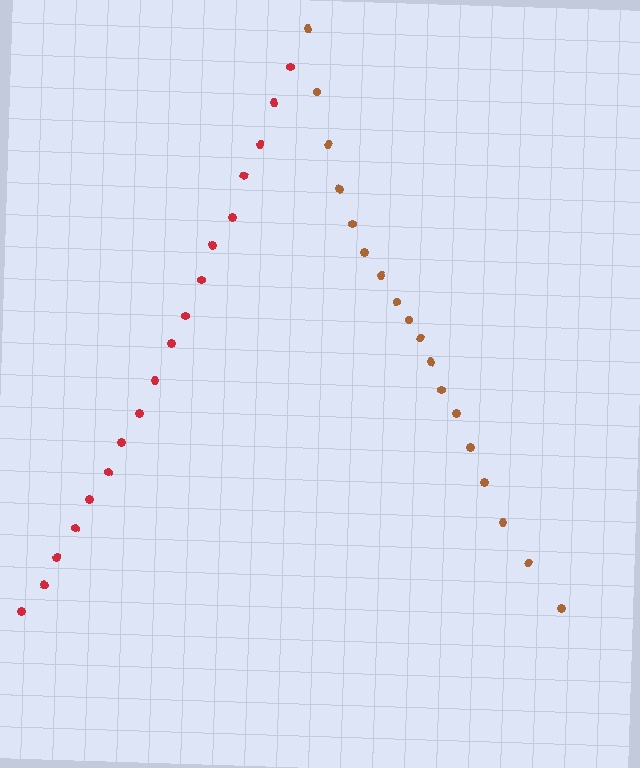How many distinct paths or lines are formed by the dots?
There are 2 distinct paths.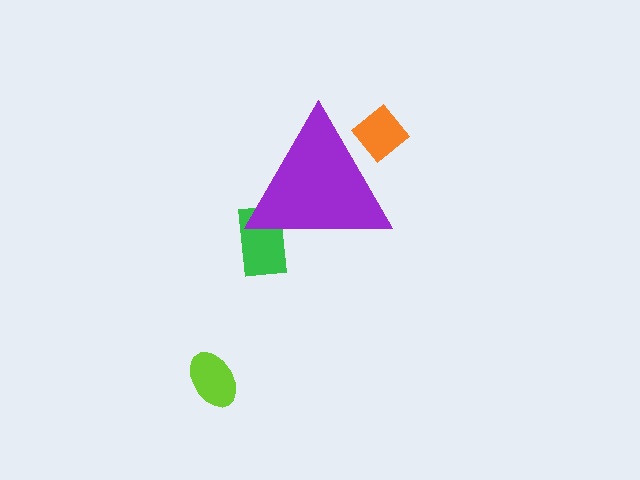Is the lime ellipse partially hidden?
No, the lime ellipse is fully visible.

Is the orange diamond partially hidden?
Yes, the orange diamond is partially hidden behind the purple triangle.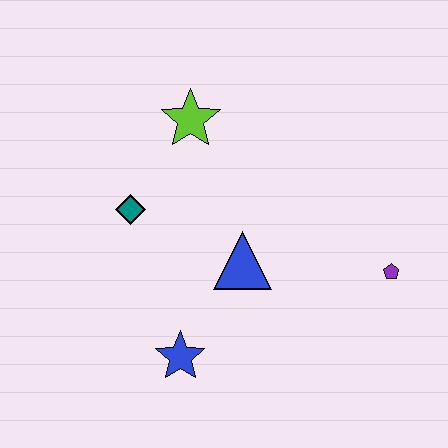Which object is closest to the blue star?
The blue triangle is closest to the blue star.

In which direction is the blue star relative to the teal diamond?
The blue star is below the teal diamond.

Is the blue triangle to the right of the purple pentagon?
No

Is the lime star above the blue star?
Yes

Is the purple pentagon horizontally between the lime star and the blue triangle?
No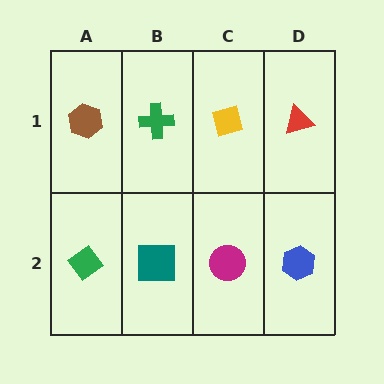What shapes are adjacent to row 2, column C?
A yellow diamond (row 1, column C), a teal square (row 2, column B), a blue hexagon (row 2, column D).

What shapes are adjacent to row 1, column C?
A magenta circle (row 2, column C), a green cross (row 1, column B), a red triangle (row 1, column D).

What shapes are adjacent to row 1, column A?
A green diamond (row 2, column A), a green cross (row 1, column B).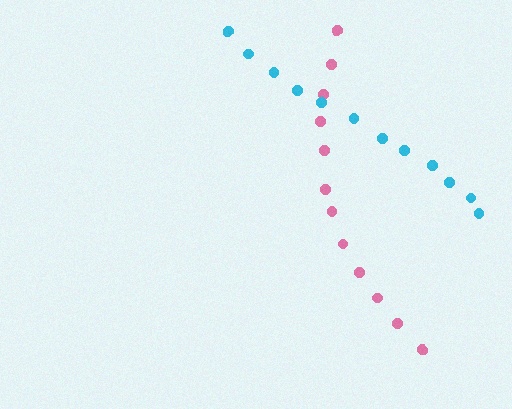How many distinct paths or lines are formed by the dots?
There are 2 distinct paths.